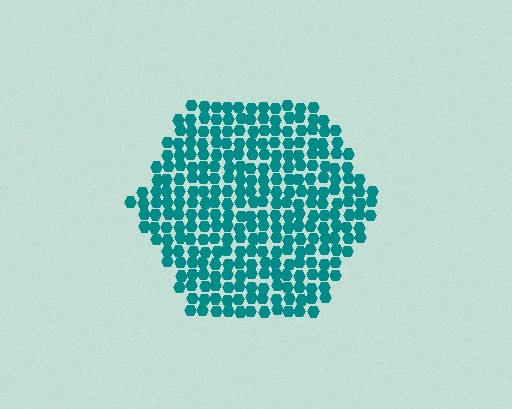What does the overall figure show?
The overall figure shows a hexagon.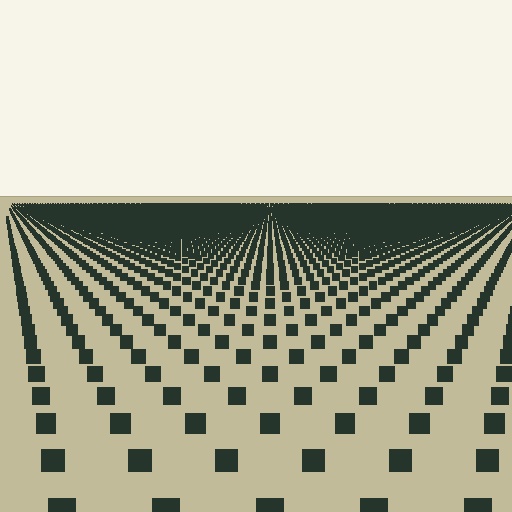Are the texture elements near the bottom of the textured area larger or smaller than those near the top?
Larger. Near the bottom, elements are closer to the viewer and appear at a bigger on-screen size.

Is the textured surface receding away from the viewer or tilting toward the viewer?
The surface is receding away from the viewer. Texture elements get smaller and denser toward the top.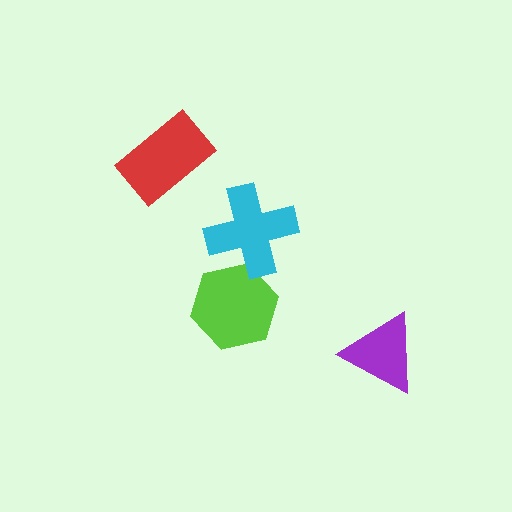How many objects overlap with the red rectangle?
0 objects overlap with the red rectangle.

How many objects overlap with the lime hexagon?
1 object overlaps with the lime hexagon.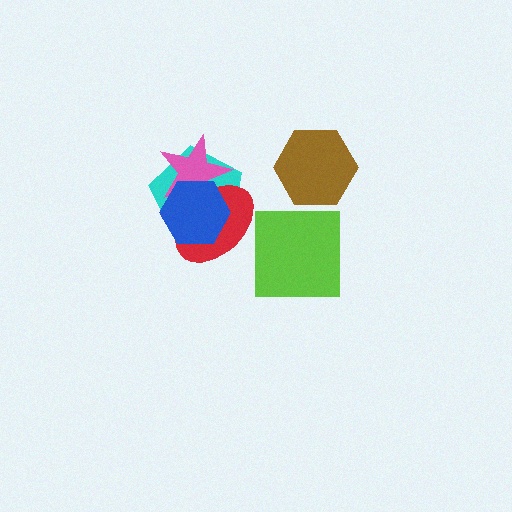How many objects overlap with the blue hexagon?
3 objects overlap with the blue hexagon.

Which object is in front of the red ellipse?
The blue hexagon is in front of the red ellipse.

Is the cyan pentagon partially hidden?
Yes, it is partially covered by another shape.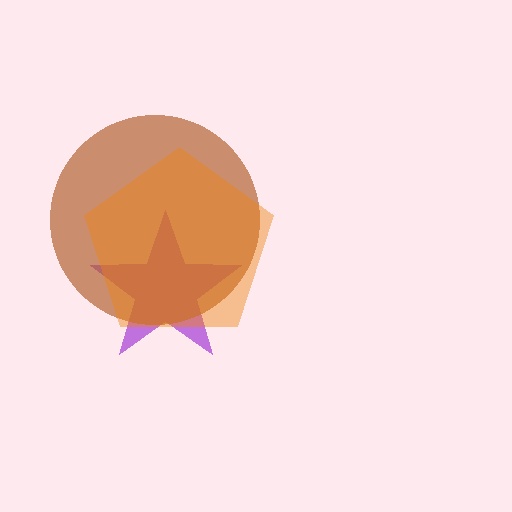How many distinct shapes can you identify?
There are 3 distinct shapes: a purple star, a brown circle, an orange pentagon.